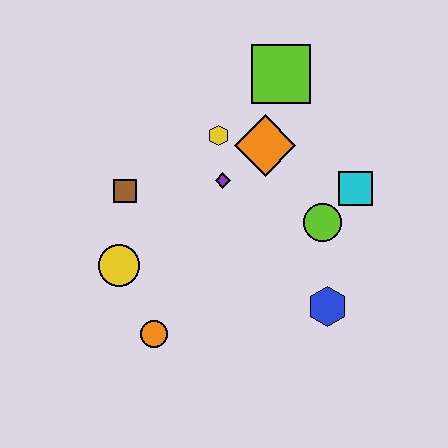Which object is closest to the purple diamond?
The yellow hexagon is closest to the purple diamond.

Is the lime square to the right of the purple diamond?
Yes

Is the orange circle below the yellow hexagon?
Yes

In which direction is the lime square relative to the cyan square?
The lime square is above the cyan square.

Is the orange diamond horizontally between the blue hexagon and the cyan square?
No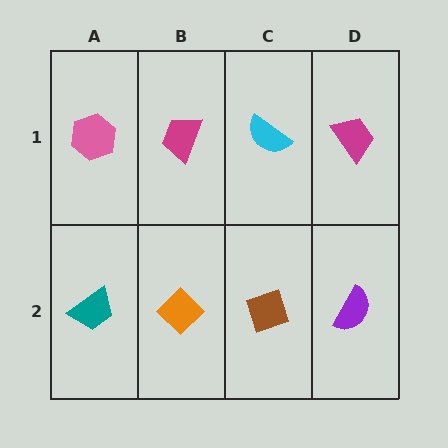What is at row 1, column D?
A magenta trapezoid.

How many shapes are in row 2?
4 shapes.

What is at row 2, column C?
A brown diamond.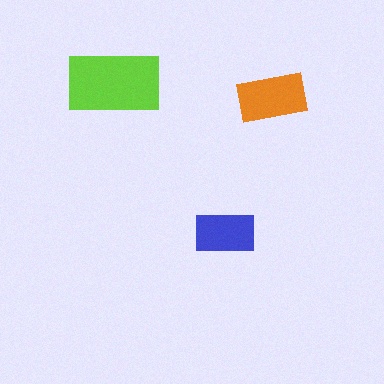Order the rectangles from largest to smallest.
the lime one, the orange one, the blue one.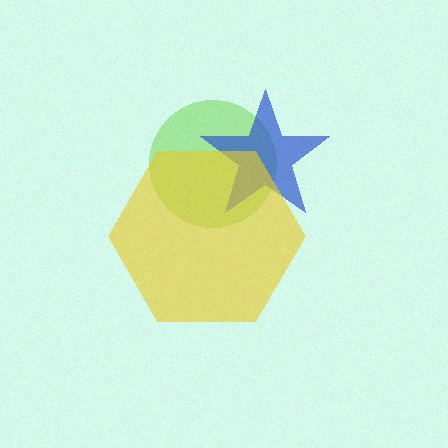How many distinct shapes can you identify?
There are 3 distinct shapes: a lime circle, a blue star, a yellow hexagon.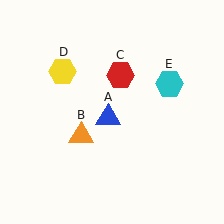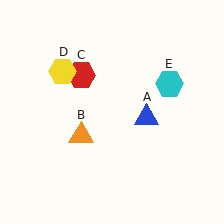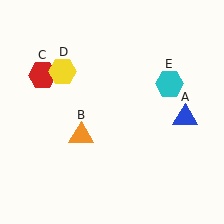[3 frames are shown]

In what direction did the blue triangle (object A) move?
The blue triangle (object A) moved right.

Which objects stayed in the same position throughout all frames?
Orange triangle (object B) and yellow hexagon (object D) and cyan hexagon (object E) remained stationary.